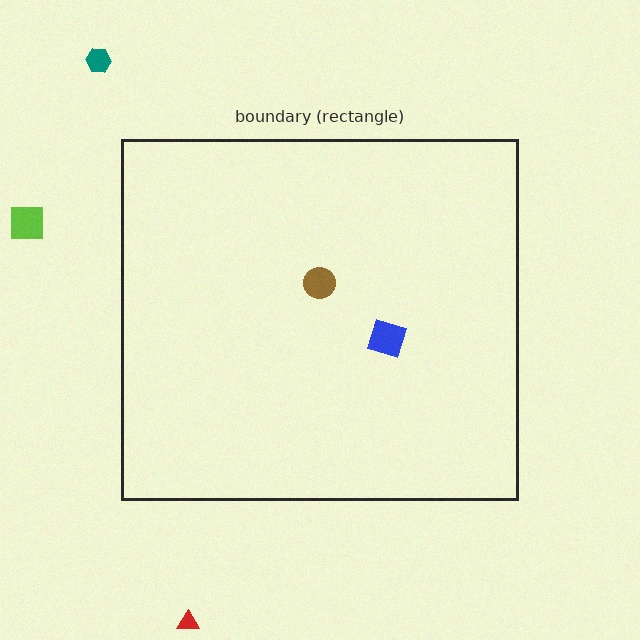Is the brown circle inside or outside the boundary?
Inside.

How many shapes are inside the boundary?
2 inside, 3 outside.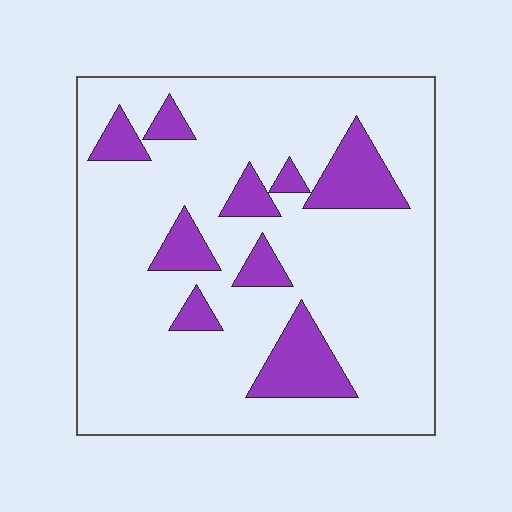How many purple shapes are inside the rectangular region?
9.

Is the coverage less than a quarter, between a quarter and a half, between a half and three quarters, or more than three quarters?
Less than a quarter.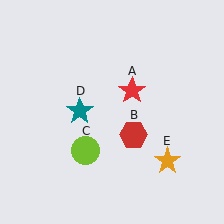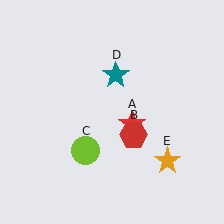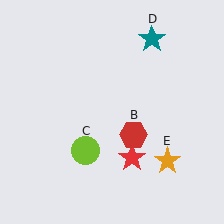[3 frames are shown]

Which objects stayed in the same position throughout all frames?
Red hexagon (object B) and lime circle (object C) and orange star (object E) remained stationary.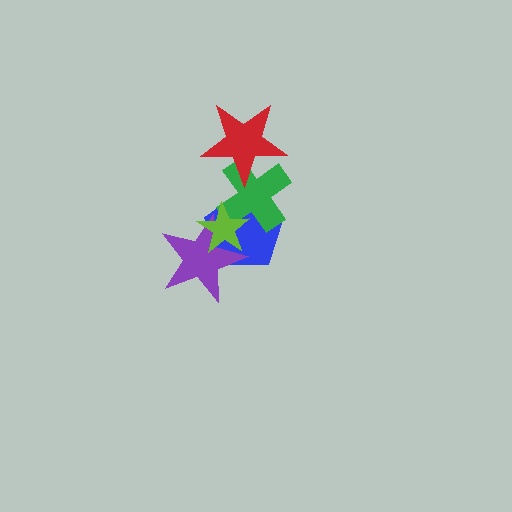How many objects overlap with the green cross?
3 objects overlap with the green cross.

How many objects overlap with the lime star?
3 objects overlap with the lime star.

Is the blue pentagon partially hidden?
Yes, it is partially covered by another shape.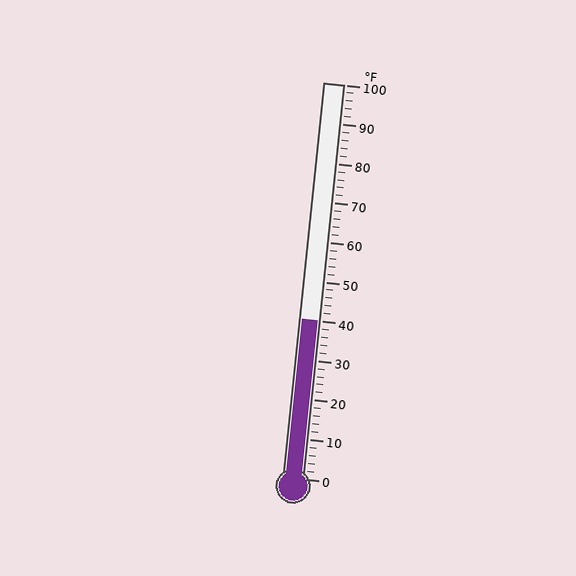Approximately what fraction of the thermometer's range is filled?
The thermometer is filled to approximately 40% of its range.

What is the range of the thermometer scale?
The thermometer scale ranges from 0°F to 100°F.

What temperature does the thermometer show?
The thermometer shows approximately 40°F.